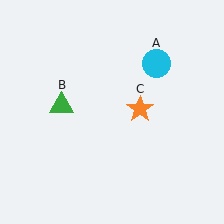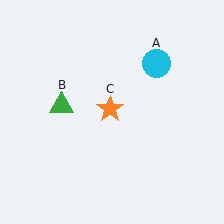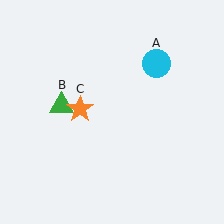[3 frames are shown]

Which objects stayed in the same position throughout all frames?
Cyan circle (object A) and green triangle (object B) remained stationary.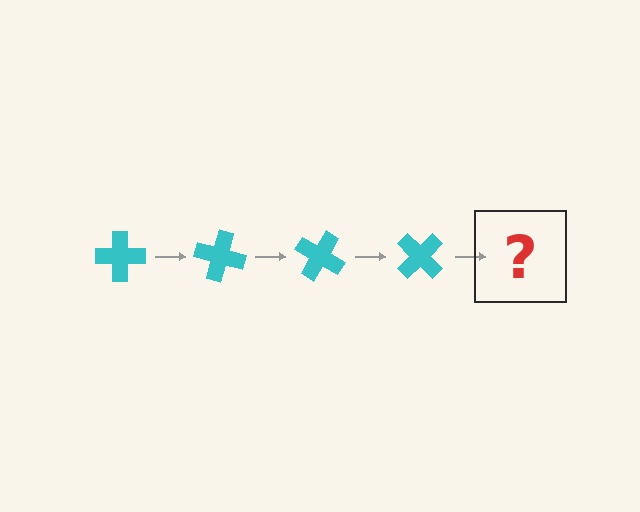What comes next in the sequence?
The next element should be a cyan cross rotated 60 degrees.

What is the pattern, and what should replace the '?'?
The pattern is that the cross rotates 15 degrees each step. The '?' should be a cyan cross rotated 60 degrees.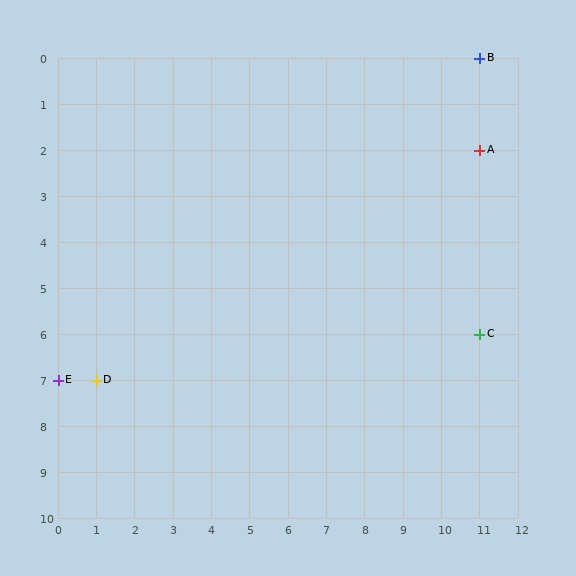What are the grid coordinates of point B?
Point B is at grid coordinates (11, 0).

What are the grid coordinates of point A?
Point A is at grid coordinates (11, 2).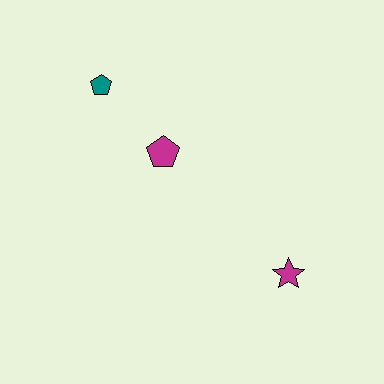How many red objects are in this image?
There are no red objects.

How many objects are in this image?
There are 3 objects.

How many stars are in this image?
There is 1 star.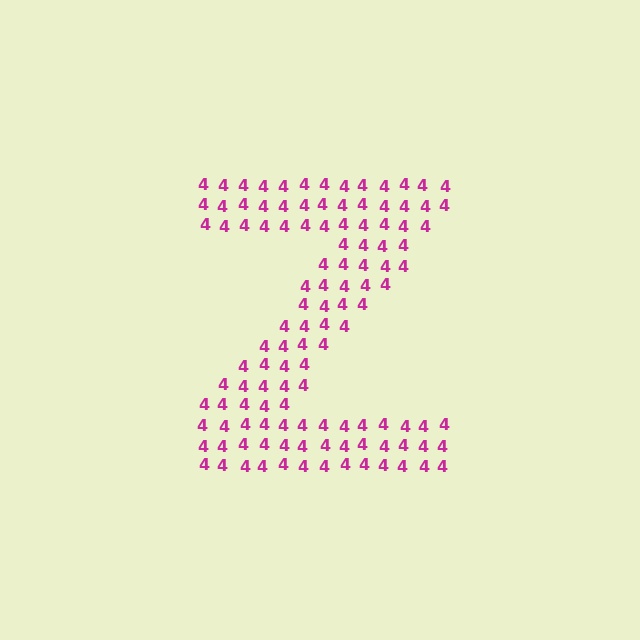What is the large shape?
The large shape is the letter Z.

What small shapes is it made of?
It is made of small digit 4's.